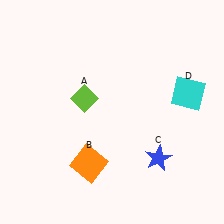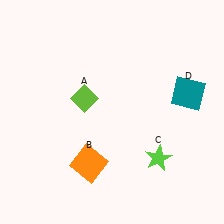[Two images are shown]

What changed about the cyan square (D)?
In Image 1, D is cyan. In Image 2, it changed to teal.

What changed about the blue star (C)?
In Image 1, C is blue. In Image 2, it changed to lime.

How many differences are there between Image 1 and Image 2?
There are 2 differences between the two images.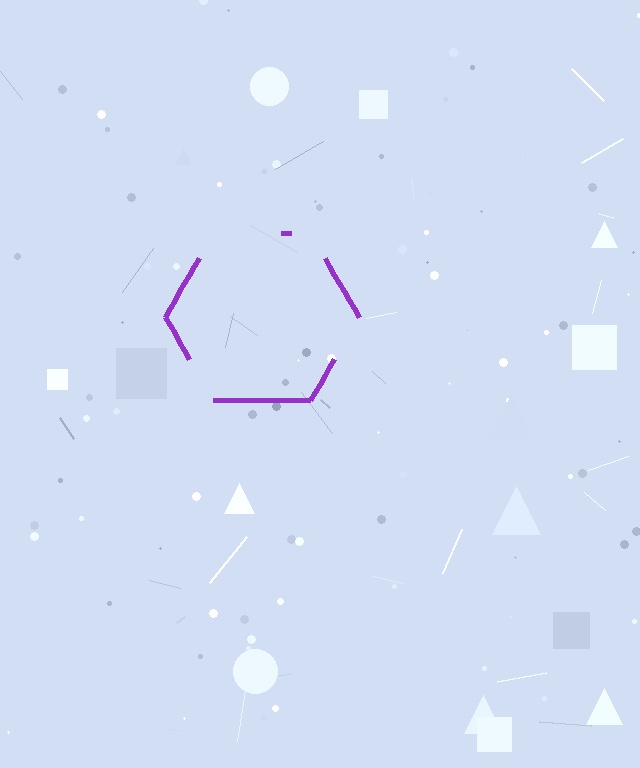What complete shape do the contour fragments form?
The contour fragments form a hexagon.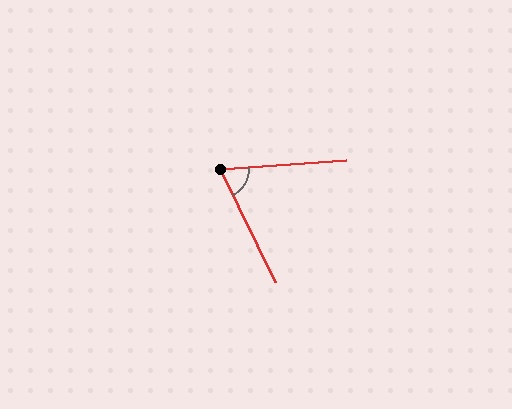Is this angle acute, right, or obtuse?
It is acute.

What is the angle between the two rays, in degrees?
Approximately 68 degrees.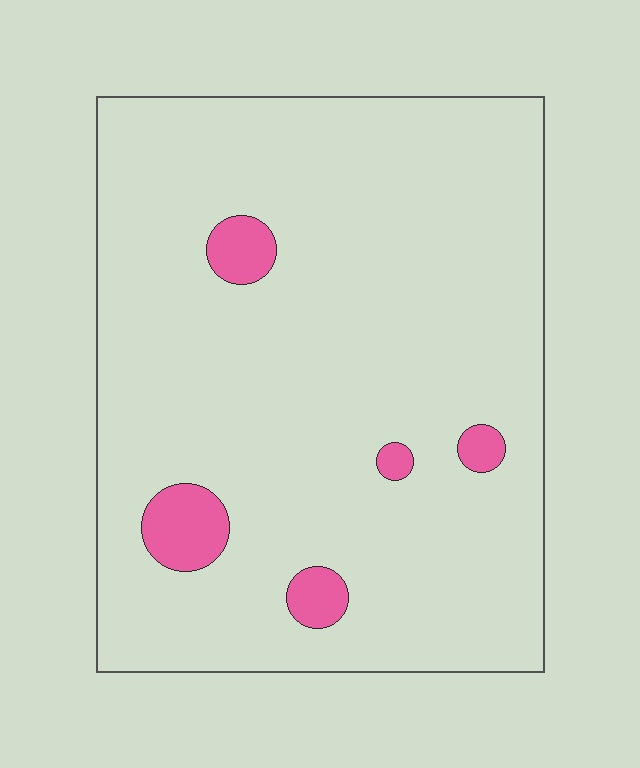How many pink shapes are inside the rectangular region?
5.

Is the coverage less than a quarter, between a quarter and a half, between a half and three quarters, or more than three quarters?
Less than a quarter.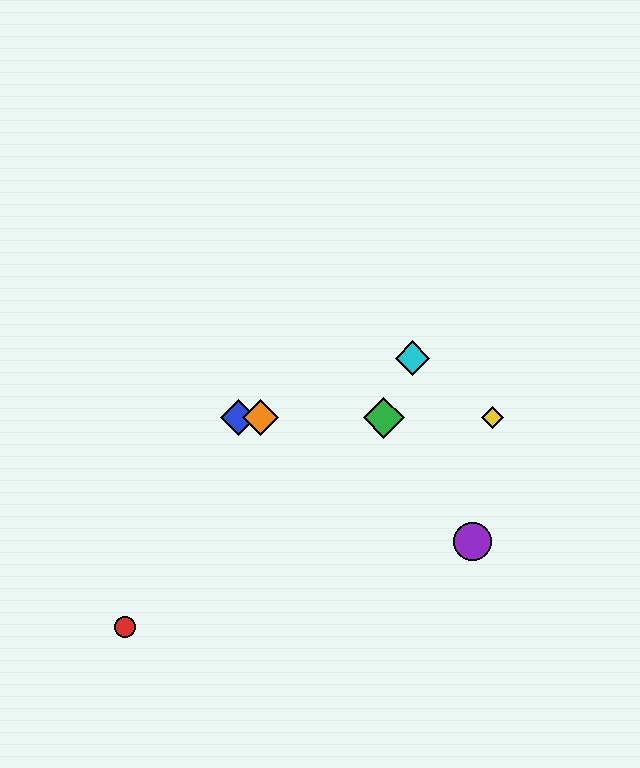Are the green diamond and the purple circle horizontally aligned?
No, the green diamond is at y≈418 and the purple circle is at y≈541.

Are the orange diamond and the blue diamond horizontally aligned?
Yes, both are at y≈418.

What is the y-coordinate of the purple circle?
The purple circle is at y≈541.